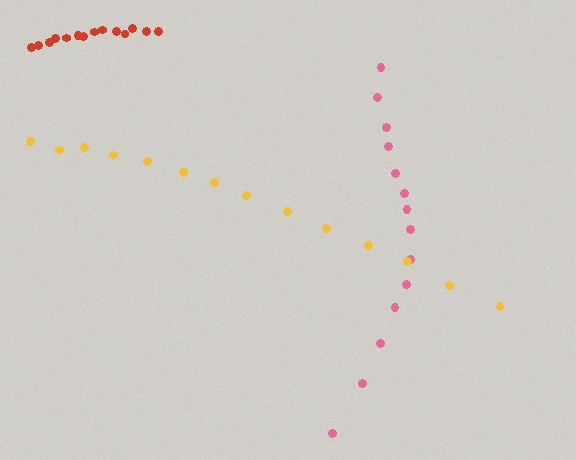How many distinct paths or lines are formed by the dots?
There are 3 distinct paths.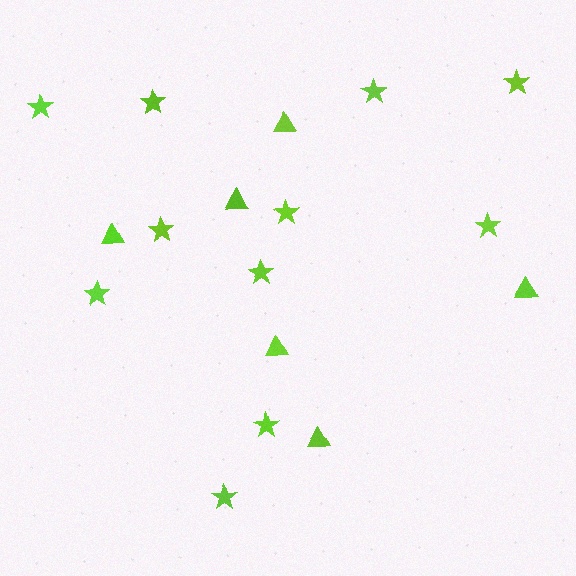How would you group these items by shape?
There are 2 groups: one group of stars (11) and one group of triangles (6).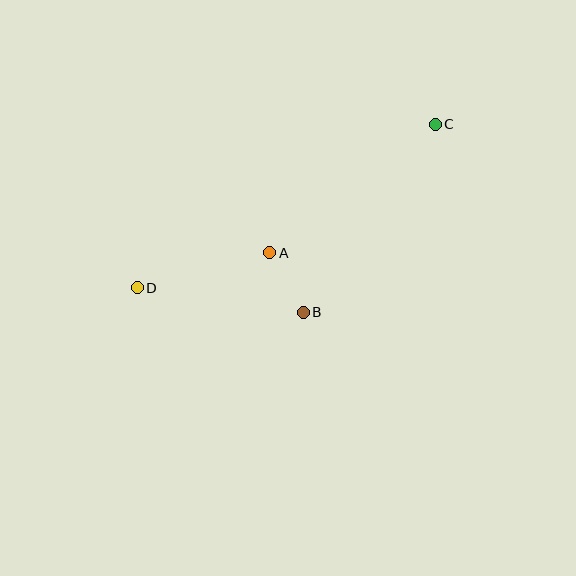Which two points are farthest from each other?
Points C and D are farthest from each other.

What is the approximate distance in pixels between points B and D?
The distance between B and D is approximately 168 pixels.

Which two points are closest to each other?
Points A and B are closest to each other.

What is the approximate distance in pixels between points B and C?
The distance between B and C is approximately 230 pixels.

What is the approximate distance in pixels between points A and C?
The distance between A and C is approximately 210 pixels.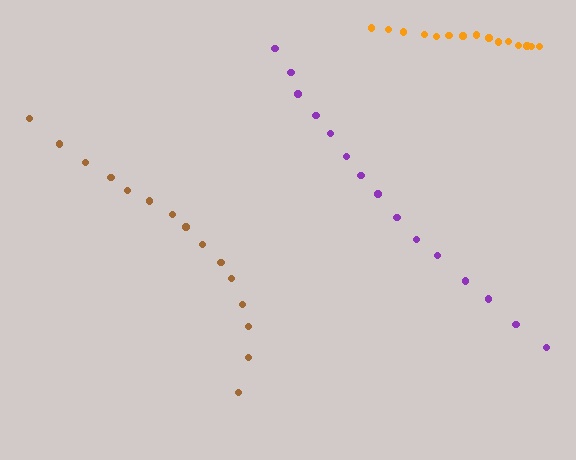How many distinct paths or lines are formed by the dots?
There are 3 distinct paths.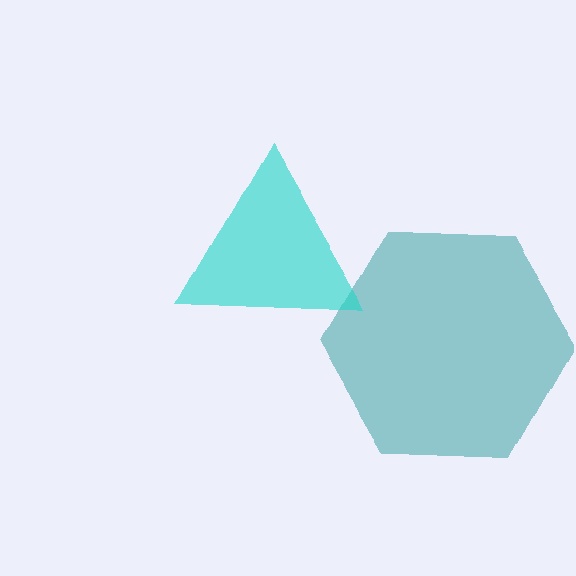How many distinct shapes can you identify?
There are 2 distinct shapes: a teal hexagon, a cyan triangle.